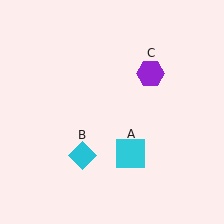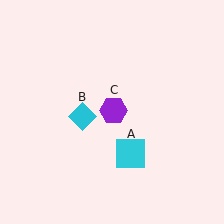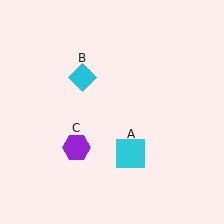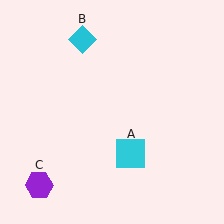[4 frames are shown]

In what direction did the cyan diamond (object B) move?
The cyan diamond (object B) moved up.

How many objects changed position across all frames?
2 objects changed position: cyan diamond (object B), purple hexagon (object C).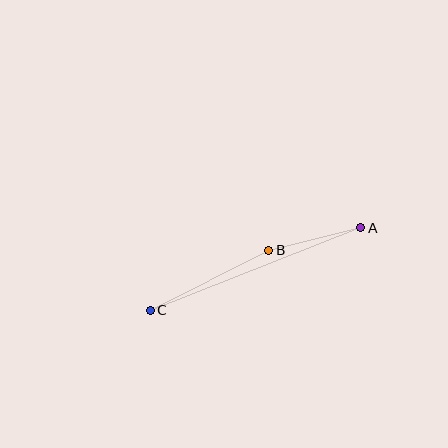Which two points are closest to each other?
Points A and B are closest to each other.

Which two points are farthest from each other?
Points A and C are farthest from each other.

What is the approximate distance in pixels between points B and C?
The distance between B and C is approximately 133 pixels.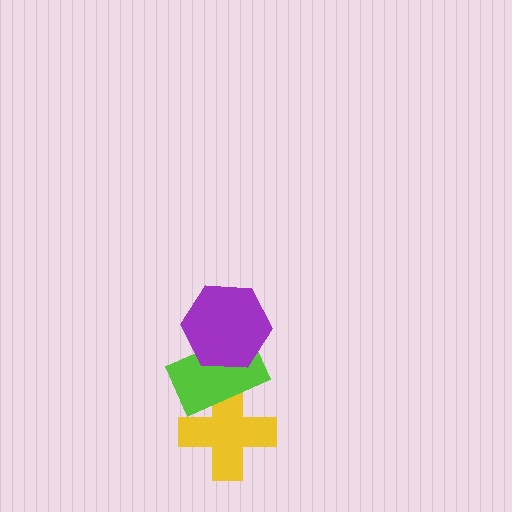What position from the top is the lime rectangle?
The lime rectangle is 2nd from the top.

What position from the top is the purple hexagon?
The purple hexagon is 1st from the top.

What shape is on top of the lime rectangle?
The purple hexagon is on top of the lime rectangle.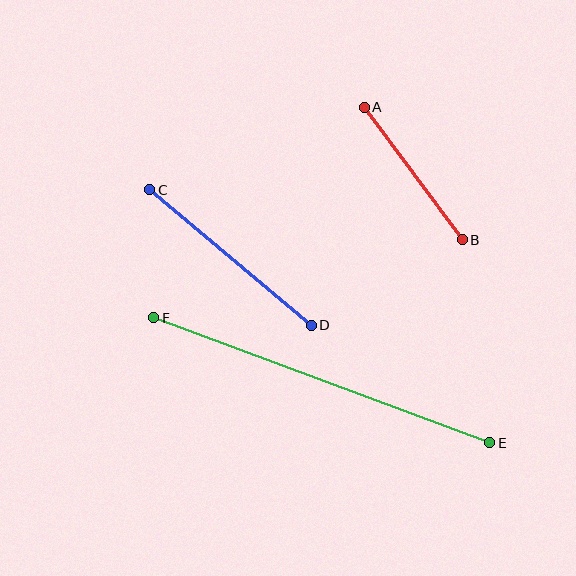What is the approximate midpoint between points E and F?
The midpoint is at approximately (322, 380) pixels.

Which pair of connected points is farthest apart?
Points E and F are farthest apart.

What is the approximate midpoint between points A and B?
The midpoint is at approximately (413, 173) pixels.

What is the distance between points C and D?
The distance is approximately 211 pixels.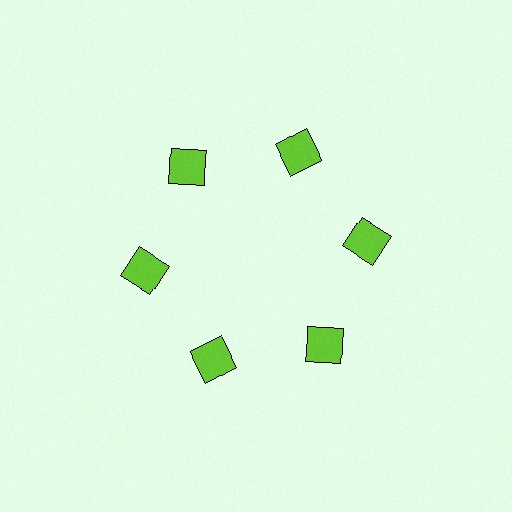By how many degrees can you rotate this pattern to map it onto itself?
The pattern maps onto itself every 60 degrees of rotation.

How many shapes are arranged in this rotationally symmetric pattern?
There are 6 shapes, arranged in 6 groups of 1.